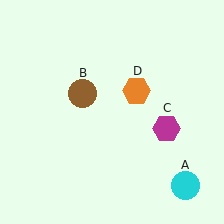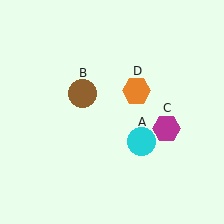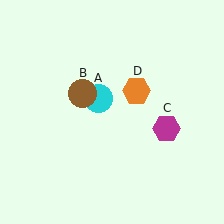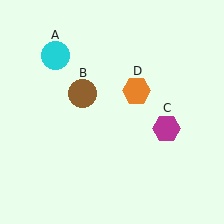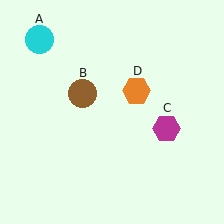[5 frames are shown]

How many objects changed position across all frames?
1 object changed position: cyan circle (object A).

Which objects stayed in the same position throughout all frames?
Brown circle (object B) and magenta hexagon (object C) and orange hexagon (object D) remained stationary.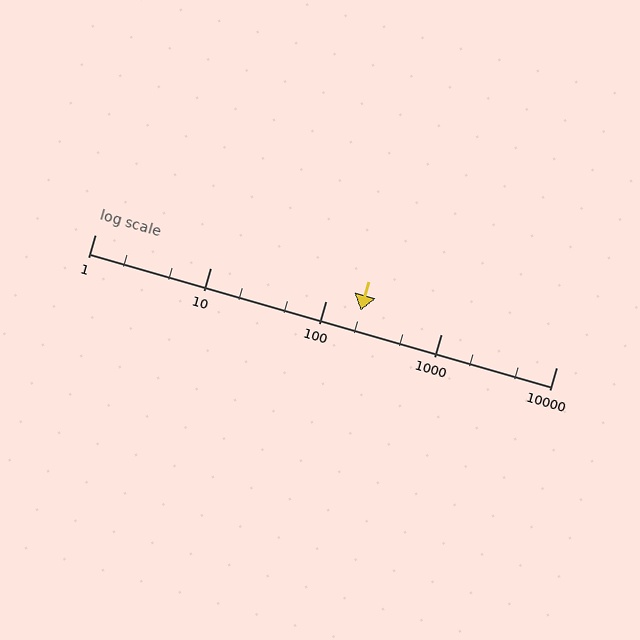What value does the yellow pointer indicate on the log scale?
The pointer indicates approximately 200.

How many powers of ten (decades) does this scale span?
The scale spans 4 decades, from 1 to 10000.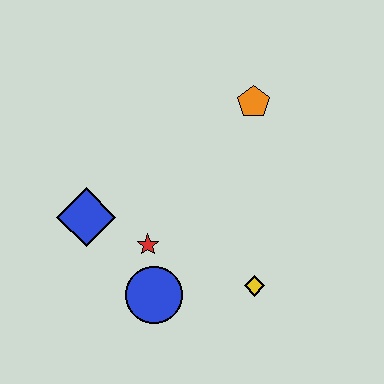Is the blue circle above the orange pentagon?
No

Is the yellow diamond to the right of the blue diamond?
Yes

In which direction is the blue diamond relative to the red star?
The blue diamond is to the left of the red star.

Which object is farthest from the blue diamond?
The orange pentagon is farthest from the blue diamond.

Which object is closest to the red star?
The blue circle is closest to the red star.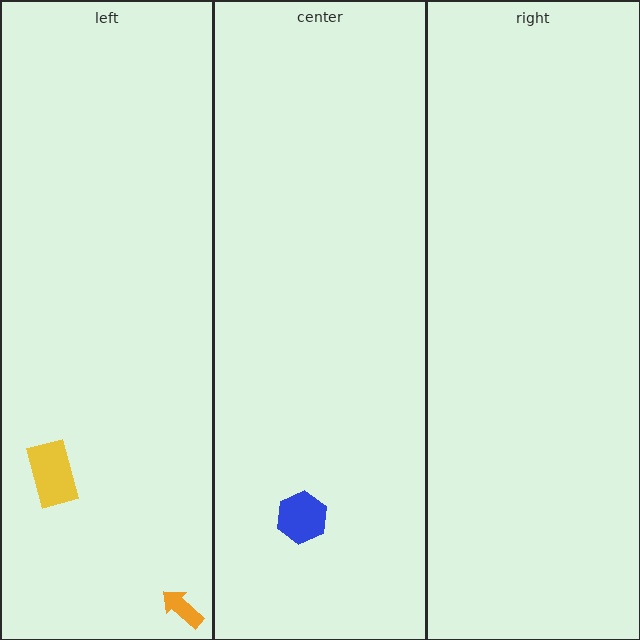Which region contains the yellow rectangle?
The left region.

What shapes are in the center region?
The blue hexagon.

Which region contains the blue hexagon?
The center region.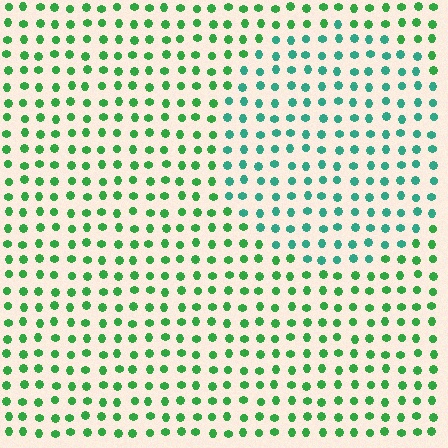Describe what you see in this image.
The image is filled with small green elements in a uniform arrangement. A circle-shaped region is visible where the elements are tinted to a slightly different hue, forming a subtle color boundary.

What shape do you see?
I see a circle.